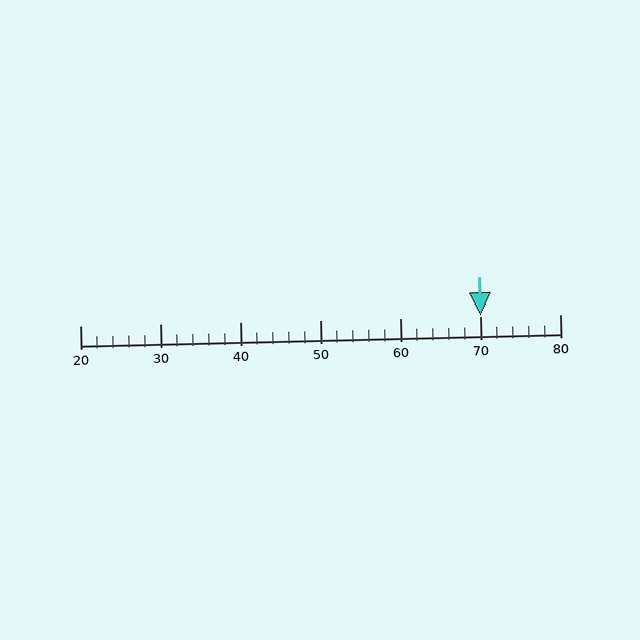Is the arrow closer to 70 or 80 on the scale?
The arrow is closer to 70.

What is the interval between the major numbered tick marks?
The major tick marks are spaced 10 units apart.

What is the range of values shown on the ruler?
The ruler shows values from 20 to 80.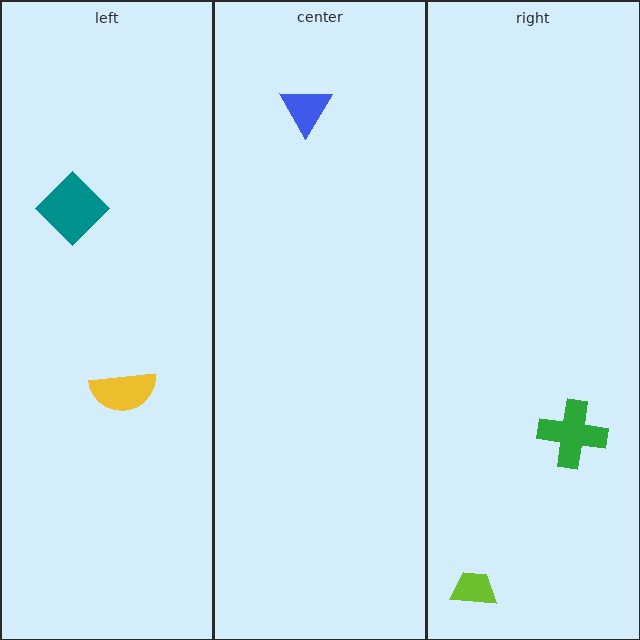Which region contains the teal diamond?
The left region.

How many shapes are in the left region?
2.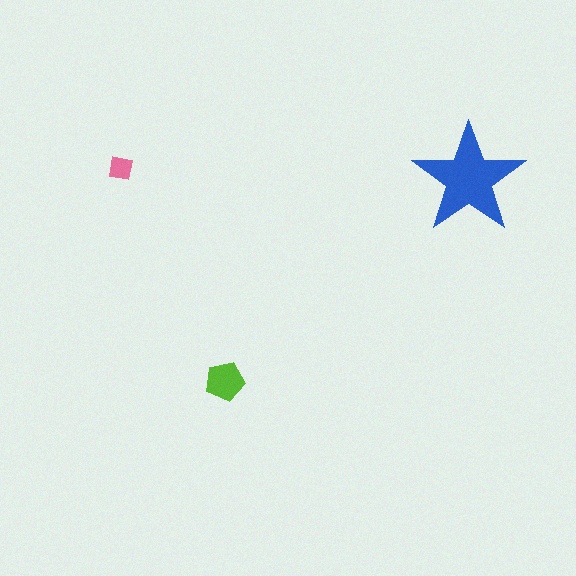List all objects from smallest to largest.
The pink square, the lime pentagon, the blue star.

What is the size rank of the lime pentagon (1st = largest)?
2nd.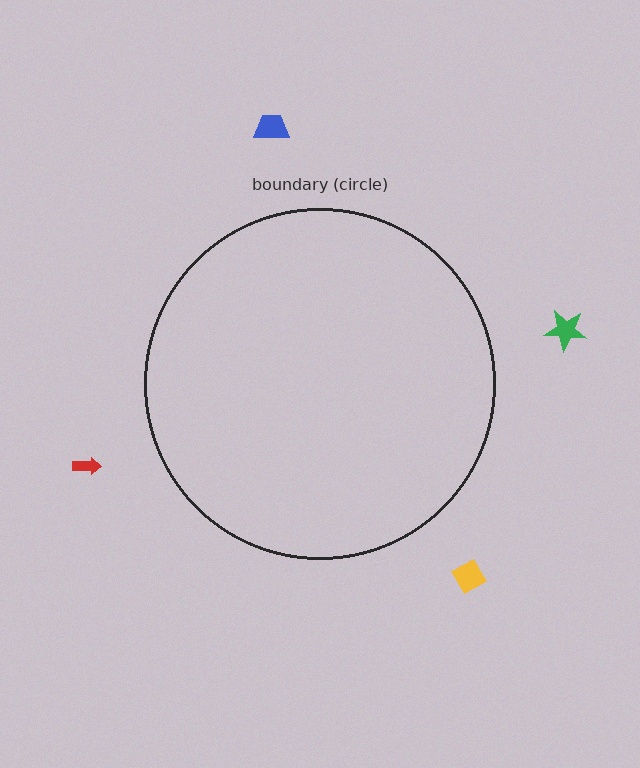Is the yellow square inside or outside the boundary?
Outside.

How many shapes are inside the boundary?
0 inside, 4 outside.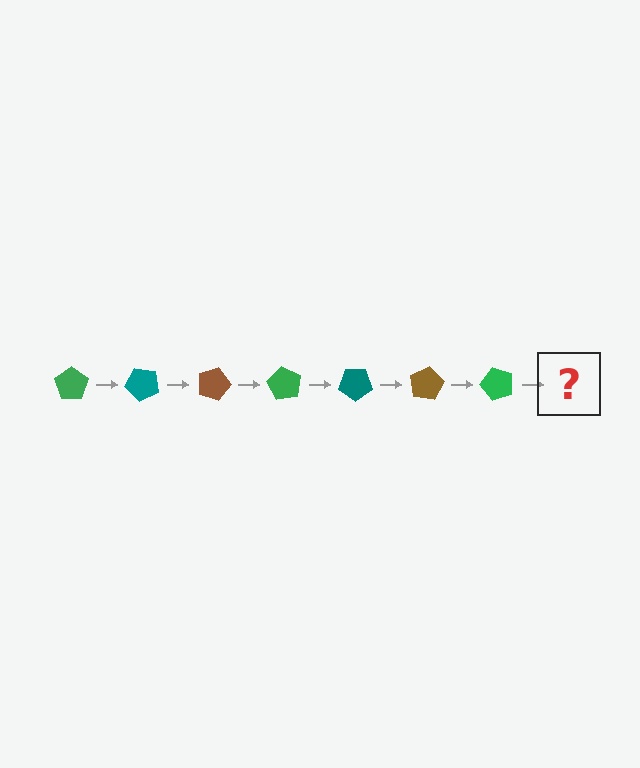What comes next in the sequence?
The next element should be a teal pentagon, rotated 315 degrees from the start.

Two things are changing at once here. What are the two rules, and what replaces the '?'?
The two rules are that it rotates 45 degrees each step and the color cycles through green, teal, and brown. The '?' should be a teal pentagon, rotated 315 degrees from the start.